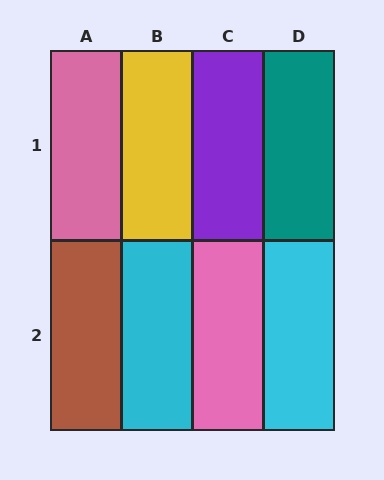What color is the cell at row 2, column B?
Cyan.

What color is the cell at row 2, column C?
Pink.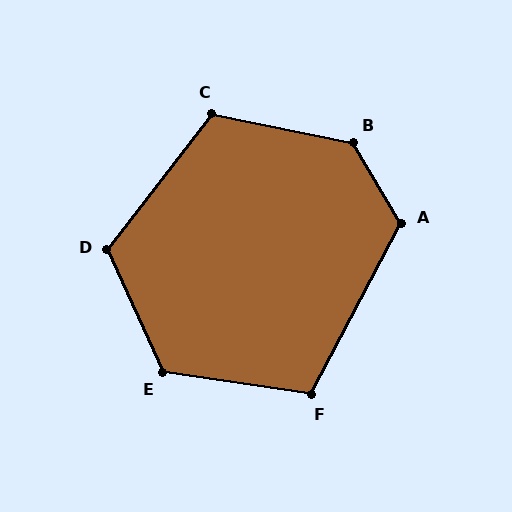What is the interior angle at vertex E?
Approximately 123 degrees (obtuse).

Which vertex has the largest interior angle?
B, at approximately 133 degrees.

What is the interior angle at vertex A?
Approximately 121 degrees (obtuse).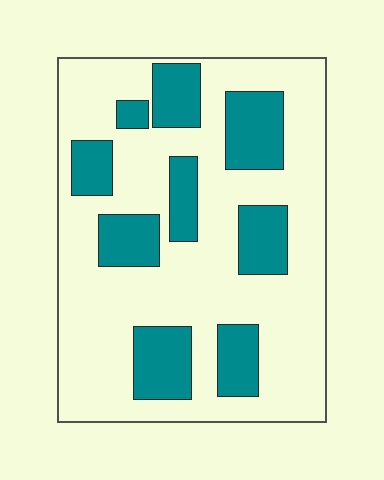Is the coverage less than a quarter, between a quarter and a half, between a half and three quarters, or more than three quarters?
Between a quarter and a half.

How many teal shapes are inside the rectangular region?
9.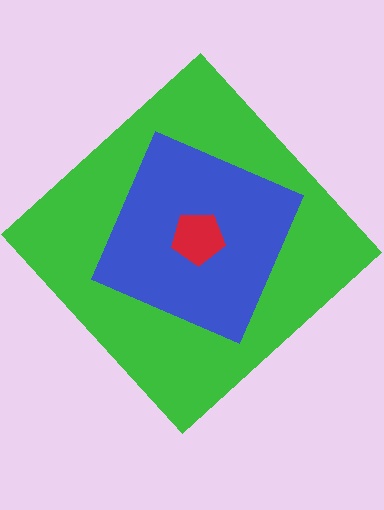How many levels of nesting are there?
3.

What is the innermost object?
The red pentagon.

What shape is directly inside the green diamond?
The blue diamond.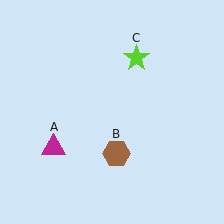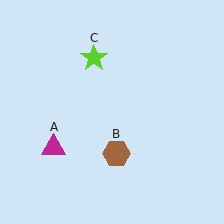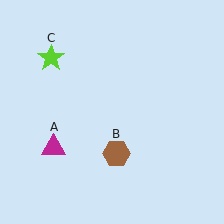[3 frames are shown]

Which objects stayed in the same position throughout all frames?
Magenta triangle (object A) and brown hexagon (object B) remained stationary.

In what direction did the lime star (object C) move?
The lime star (object C) moved left.